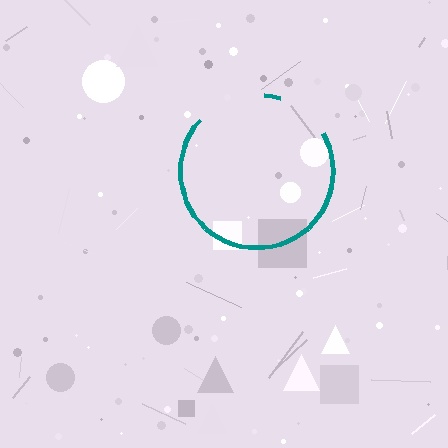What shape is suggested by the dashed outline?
The dashed outline suggests a circle.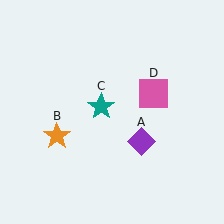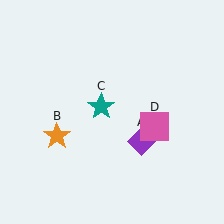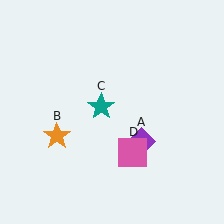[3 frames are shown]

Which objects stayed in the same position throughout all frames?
Purple diamond (object A) and orange star (object B) and teal star (object C) remained stationary.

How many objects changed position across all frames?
1 object changed position: pink square (object D).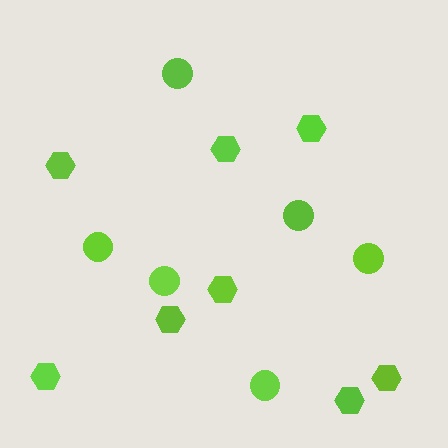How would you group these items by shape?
There are 2 groups: one group of hexagons (8) and one group of circles (6).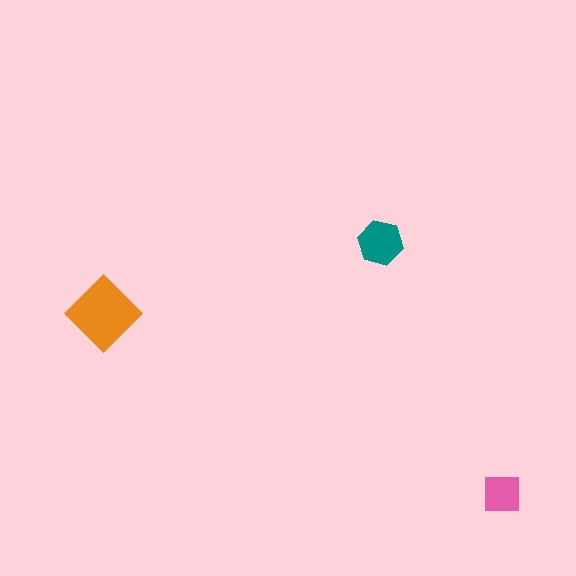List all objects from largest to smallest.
The orange diamond, the teal hexagon, the pink square.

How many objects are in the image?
There are 3 objects in the image.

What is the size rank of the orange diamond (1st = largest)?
1st.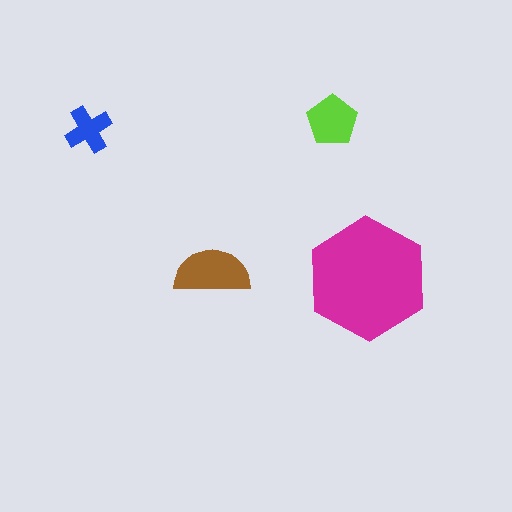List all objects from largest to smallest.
The magenta hexagon, the brown semicircle, the lime pentagon, the blue cross.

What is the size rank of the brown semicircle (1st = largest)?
2nd.